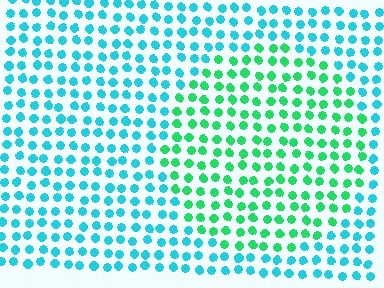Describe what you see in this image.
The image is filled with small cyan elements in a uniform arrangement. A circle-shaped region is visible where the elements are tinted to a slightly different hue, forming a subtle color boundary.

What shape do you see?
I see a circle.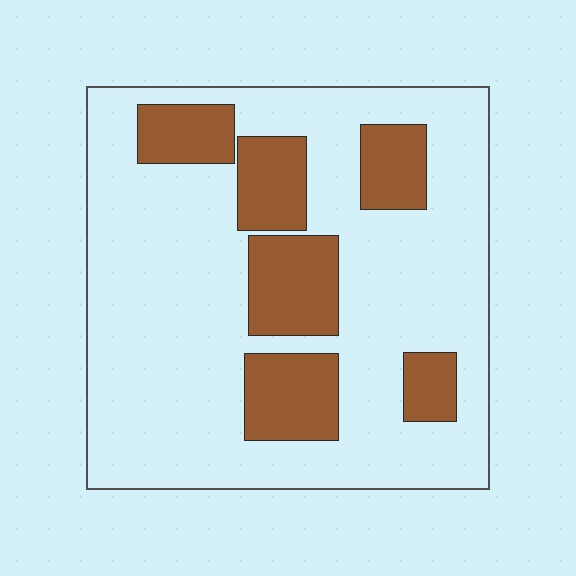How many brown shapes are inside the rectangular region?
6.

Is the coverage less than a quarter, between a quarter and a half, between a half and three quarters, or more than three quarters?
Less than a quarter.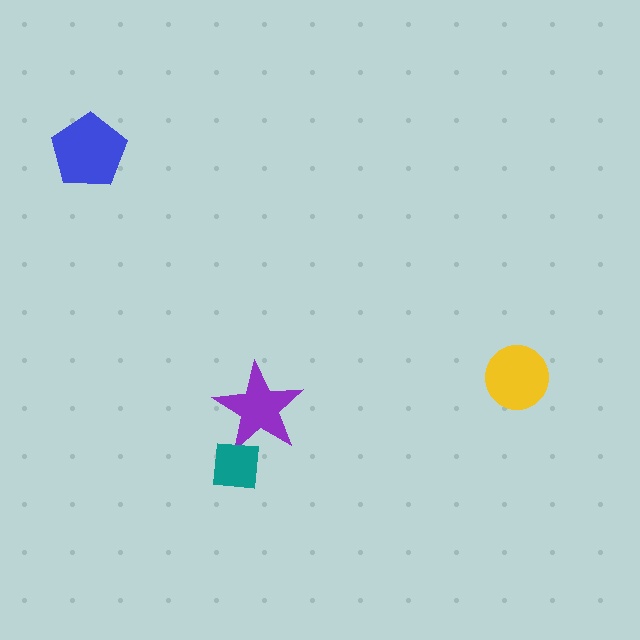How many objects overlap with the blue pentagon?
0 objects overlap with the blue pentagon.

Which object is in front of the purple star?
The teal square is in front of the purple star.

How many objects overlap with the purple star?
1 object overlaps with the purple star.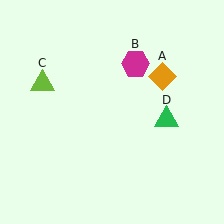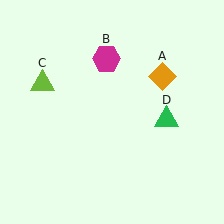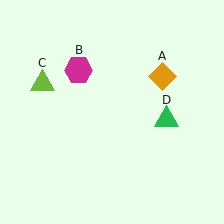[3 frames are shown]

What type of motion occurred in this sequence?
The magenta hexagon (object B) rotated counterclockwise around the center of the scene.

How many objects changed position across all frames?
1 object changed position: magenta hexagon (object B).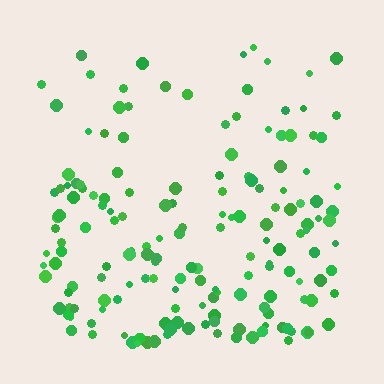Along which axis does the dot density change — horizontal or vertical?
Vertical.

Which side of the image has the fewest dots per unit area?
The top.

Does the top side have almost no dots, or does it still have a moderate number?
Still a moderate number, just noticeably fewer than the bottom.